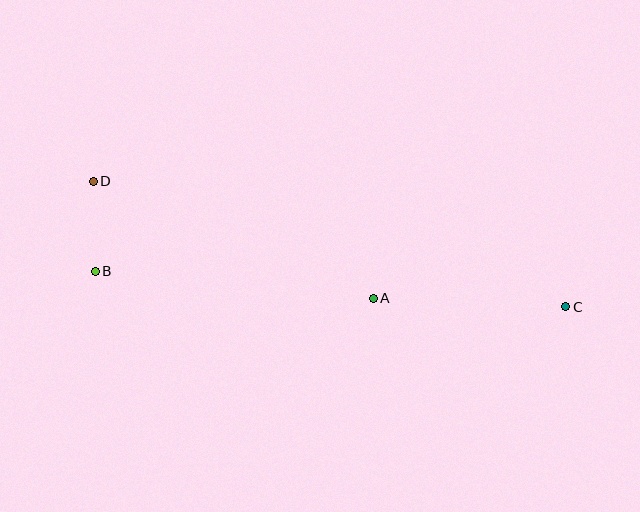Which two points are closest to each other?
Points B and D are closest to each other.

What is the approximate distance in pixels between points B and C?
The distance between B and C is approximately 471 pixels.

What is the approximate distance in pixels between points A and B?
The distance between A and B is approximately 279 pixels.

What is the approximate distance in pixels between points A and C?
The distance between A and C is approximately 193 pixels.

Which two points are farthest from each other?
Points C and D are farthest from each other.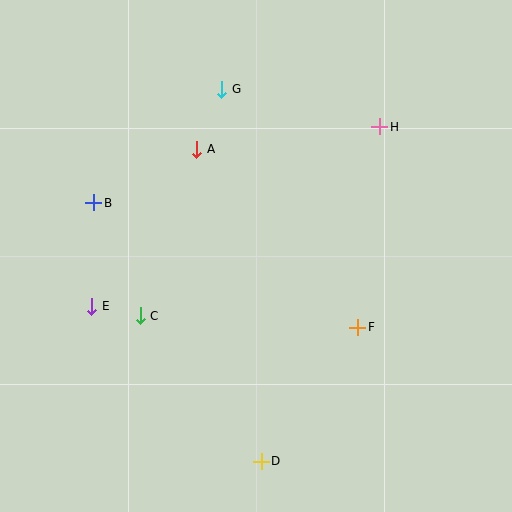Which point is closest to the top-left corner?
Point B is closest to the top-left corner.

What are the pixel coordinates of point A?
Point A is at (197, 149).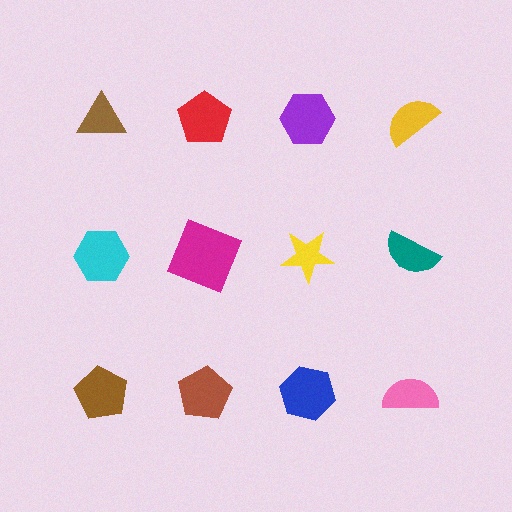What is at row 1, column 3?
A purple hexagon.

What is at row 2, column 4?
A teal semicircle.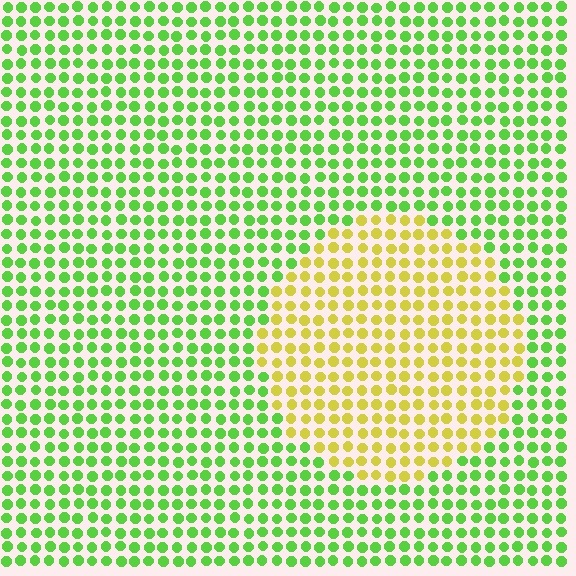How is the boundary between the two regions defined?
The boundary is defined purely by a slight shift in hue (about 52 degrees). Spacing, size, and orientation are identical on both sides.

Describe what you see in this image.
The image is filled with small lime elements in a uniform arrangement. A circle-shaped region is visible where the elements are tinted to a slightly different hue, forming a subtle color boundary.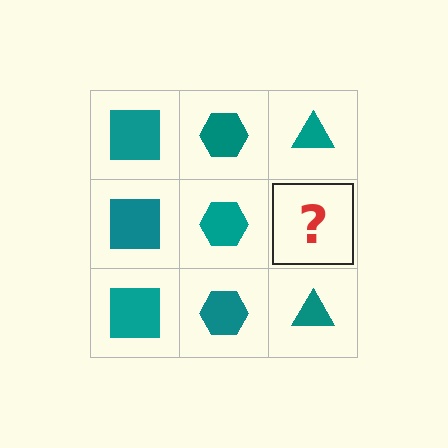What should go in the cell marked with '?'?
The missing cell should contain a teal triangle.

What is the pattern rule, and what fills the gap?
The rule is that each column has a consistent shape. The gap should be filled with a teal triangle.